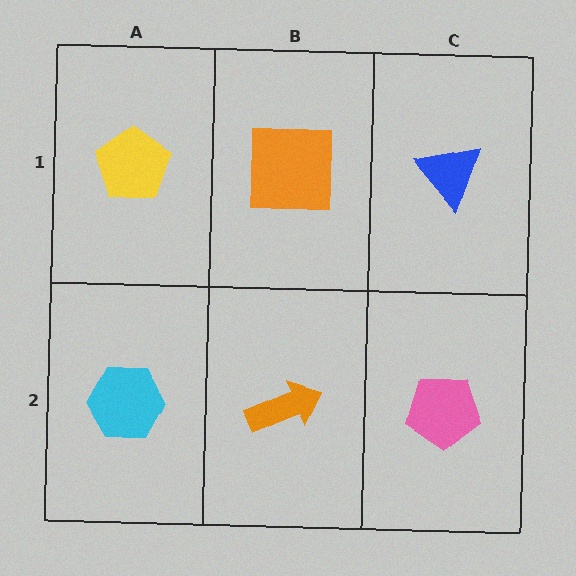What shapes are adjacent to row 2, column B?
An orange square (row 1, column B), a cyan hexagon (row 2, column A), a pink pentagon (row 2, column C).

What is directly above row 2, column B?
An orange square.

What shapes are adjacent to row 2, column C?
A blue triangle (row 1, column C), an orange arrow (row 2, column B).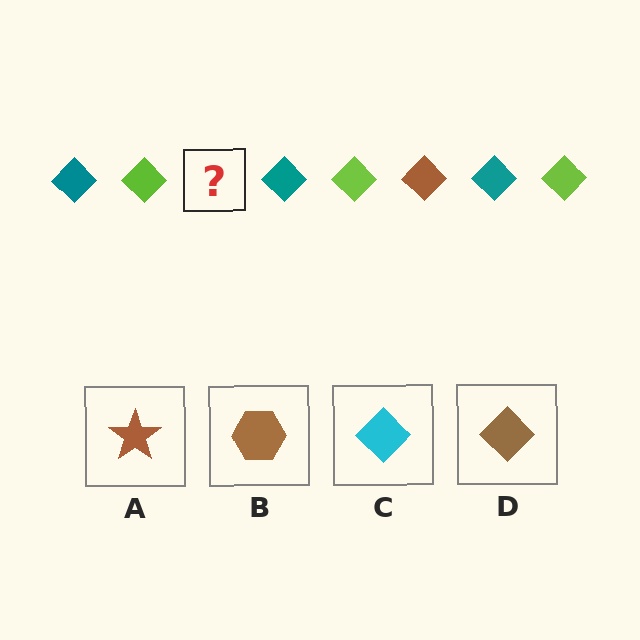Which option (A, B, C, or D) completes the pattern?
D.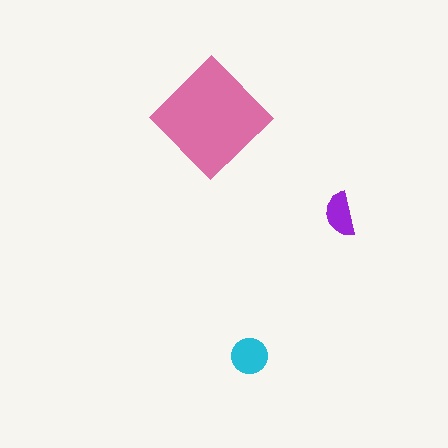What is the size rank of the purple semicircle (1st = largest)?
3rd.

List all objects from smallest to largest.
The purple semicircle, the cyan circle, the pink diamond.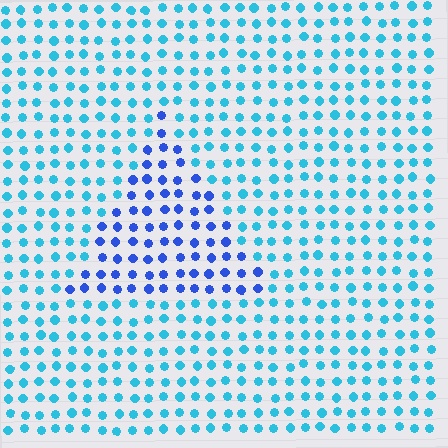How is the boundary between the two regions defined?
The boundary is defined purely by a slight shift in hue (about 37 degrees). Spacing, size, and orientation are identical on both sides.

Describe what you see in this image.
The image is filled with small cyan elements in a uniform arrangement. A triangle-shaped region is visible where the elements are tinted to a slightly different hue, forming a subtle color boundary.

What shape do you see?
I see a triangle.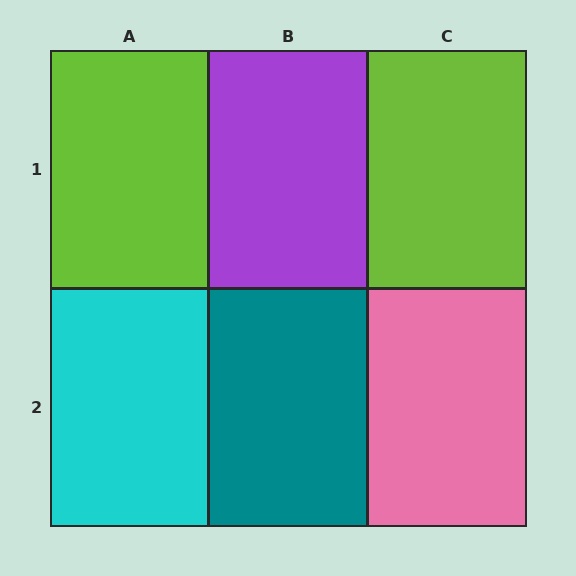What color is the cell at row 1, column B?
Purple.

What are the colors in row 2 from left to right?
Cyan, teal, pink.